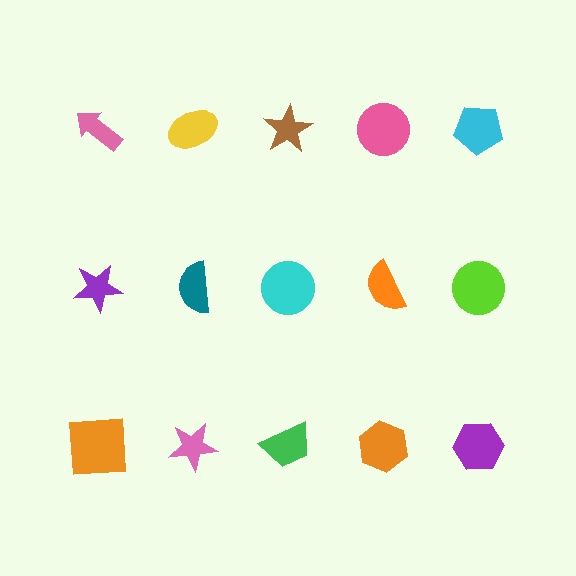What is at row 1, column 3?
A brown star.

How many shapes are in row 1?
5 shapes.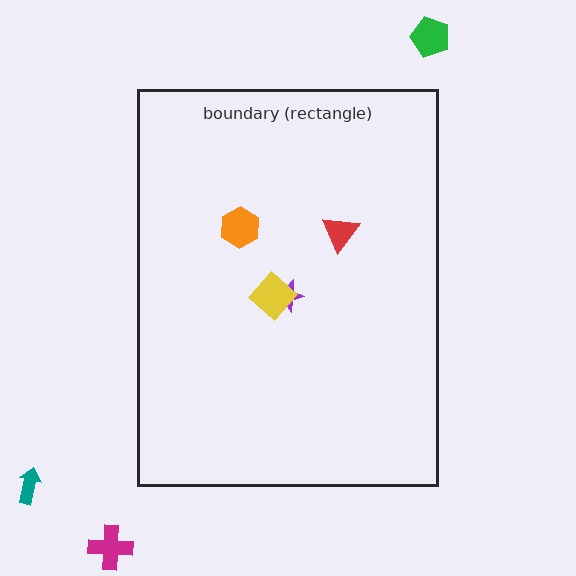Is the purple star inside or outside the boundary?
Inside.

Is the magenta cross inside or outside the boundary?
Outside.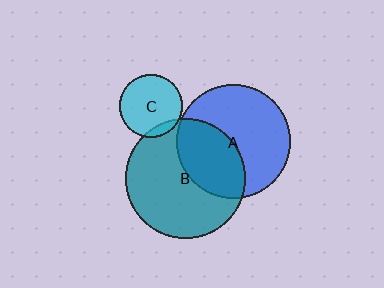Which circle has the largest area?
Circle B (teal).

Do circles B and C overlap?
Yes.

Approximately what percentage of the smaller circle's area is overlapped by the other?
Approximately 10%.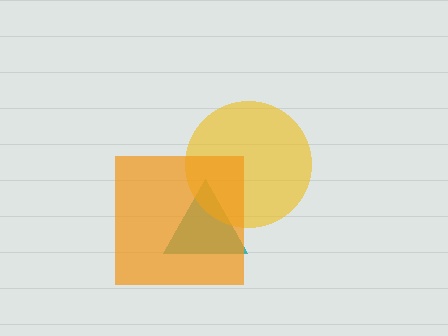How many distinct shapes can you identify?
There are 3 distinct shapes: a teal triangle, a yellow circle, an orange square.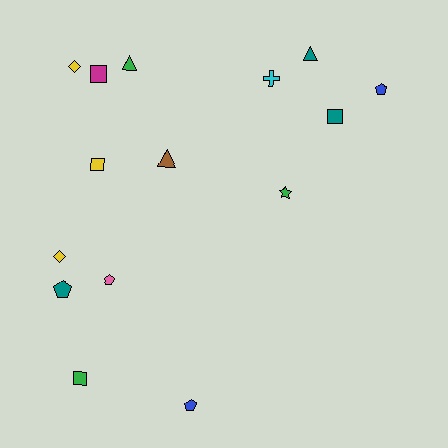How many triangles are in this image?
There are 3 triangles.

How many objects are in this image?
There are 15 objects.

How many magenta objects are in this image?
There is 1 magenta object.